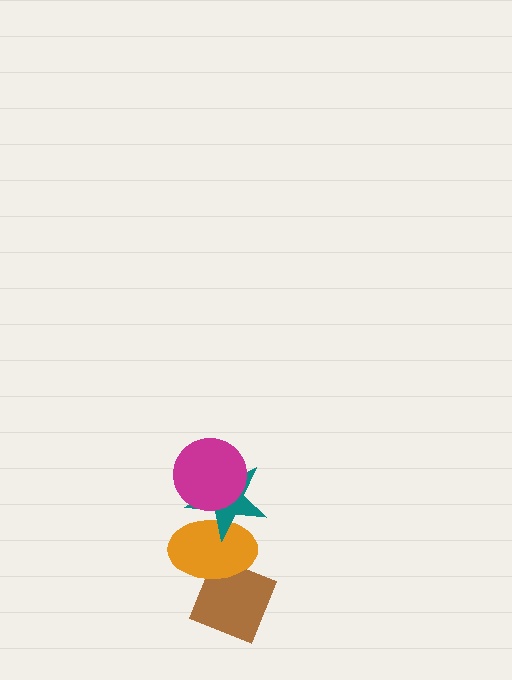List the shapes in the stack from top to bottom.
From top to bottom: the magenta circle, the teal star, the orange ellipse, the brown diamond.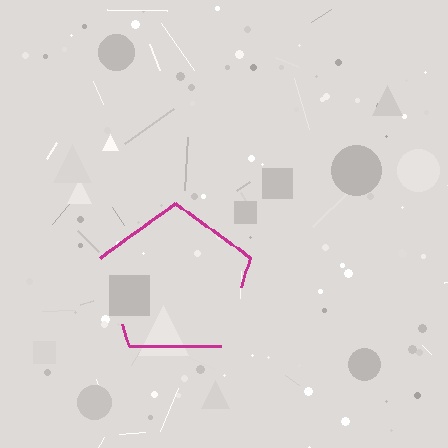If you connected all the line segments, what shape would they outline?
They would outline a pentagon.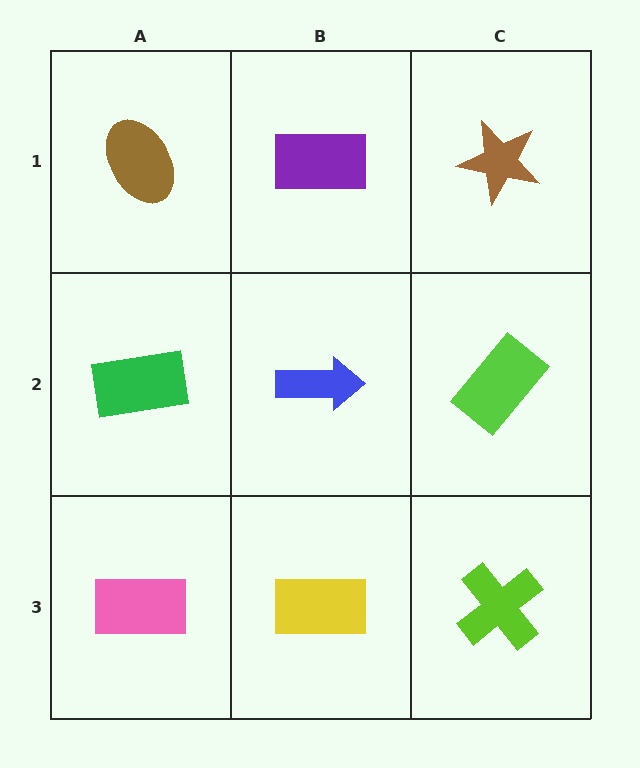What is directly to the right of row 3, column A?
A yellow rectangle.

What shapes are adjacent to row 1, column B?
A blue arrow (row 2, column B), a brown ellipse (row 1, column A), a brown star (row 1, column C).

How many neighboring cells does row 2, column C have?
3.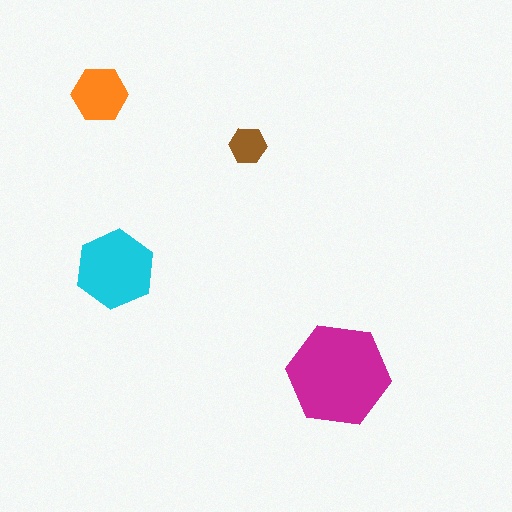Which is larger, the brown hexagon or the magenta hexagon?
The magenta one.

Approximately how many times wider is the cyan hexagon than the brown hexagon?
About 2 times wider.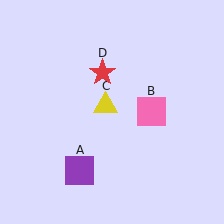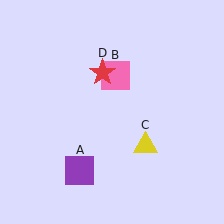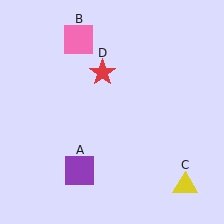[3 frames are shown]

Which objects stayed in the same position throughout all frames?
Purple square (object A) and red star (object D) remained stationary.